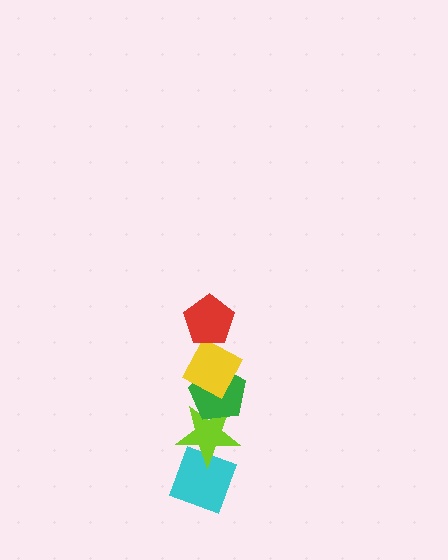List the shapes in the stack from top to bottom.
From top to bottom: the red pentagon, the yellow diamond, the green pentagon, the lime star, the cyan diamond.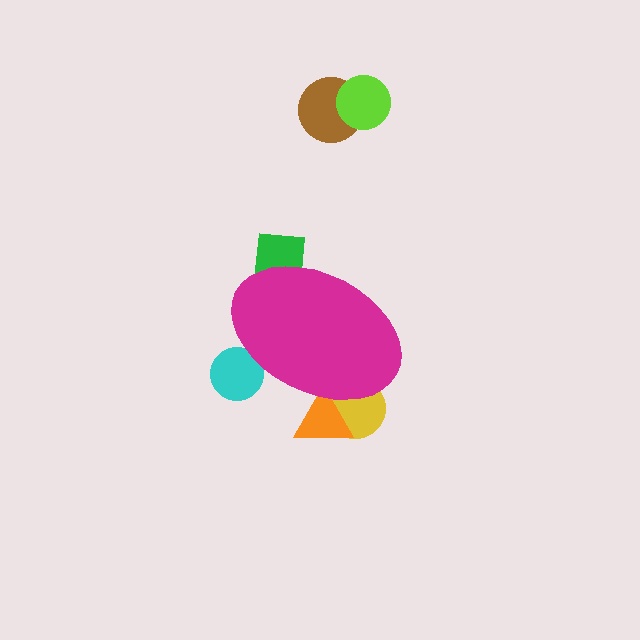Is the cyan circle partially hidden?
Yes, the cyan circle is partially hidden behind the magenta ellipse.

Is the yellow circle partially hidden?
Yes, the yellow circle is partially hidden behind the magenta ellipse.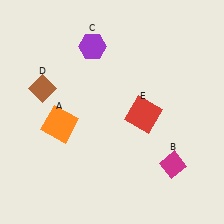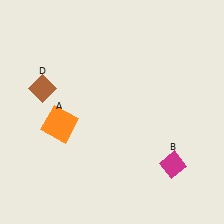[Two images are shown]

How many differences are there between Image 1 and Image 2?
There are 2 differences between the two images.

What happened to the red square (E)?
The red square (E) was removed in Image 2. It was in the bottom-right area of Image 1.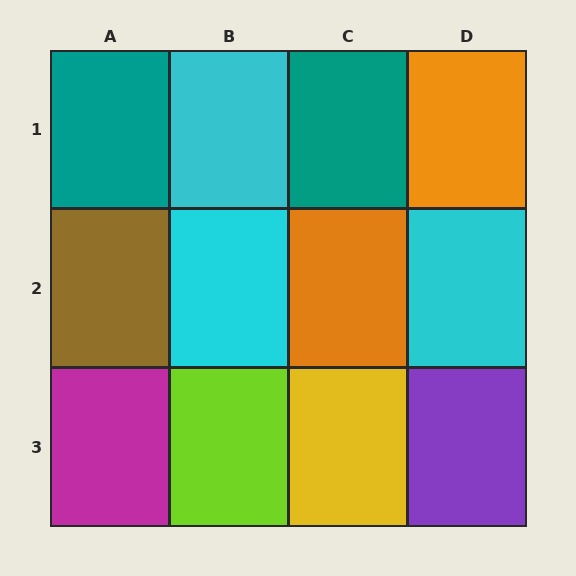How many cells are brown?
1 cell is brown.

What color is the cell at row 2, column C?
Orange.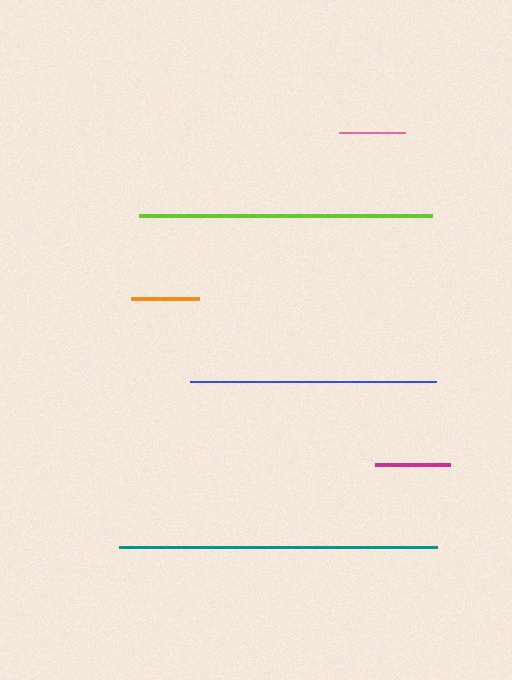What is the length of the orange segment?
The orange segment is approximately 68 pixels long.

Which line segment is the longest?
The teal line is the longest at approximately 318 pixels.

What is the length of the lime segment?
The lime segment is approximately 293 pixels long.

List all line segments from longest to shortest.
From longest to shortest: teal, lime, blue, magenta, orange, pink.